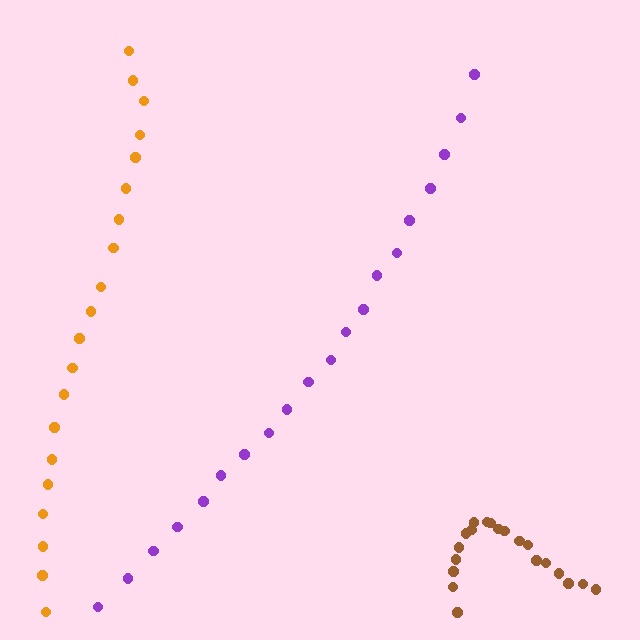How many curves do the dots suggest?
There are 3 distinct paths.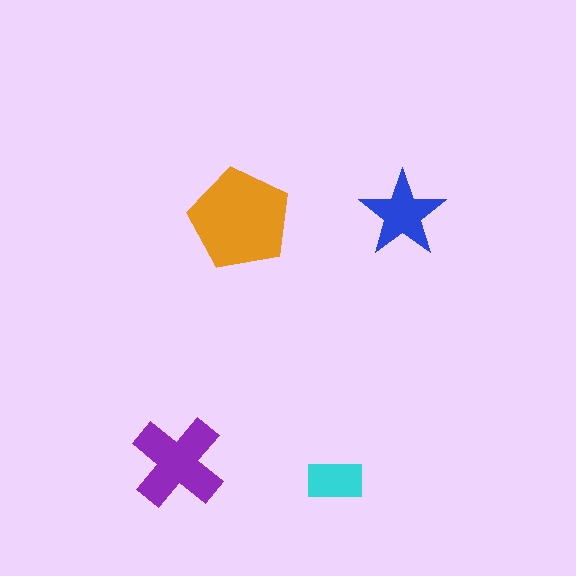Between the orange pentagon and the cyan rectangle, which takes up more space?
The orange pentagon.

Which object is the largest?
The orange pentagon.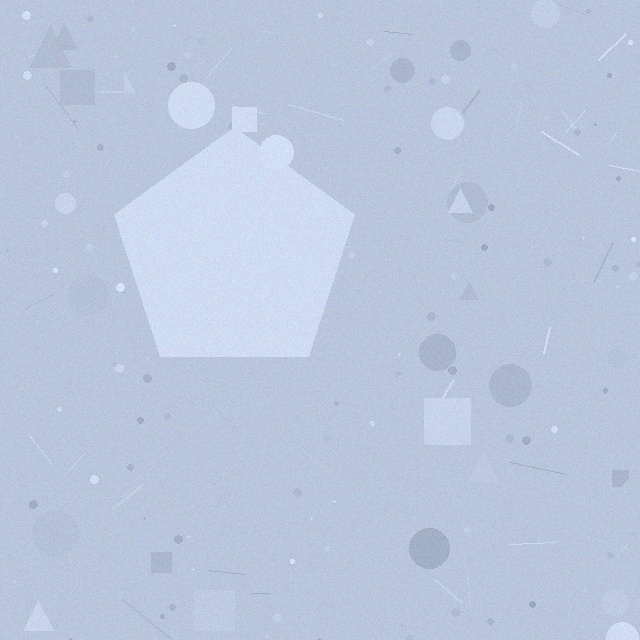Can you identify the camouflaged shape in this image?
The camouflaged shape is a pentagon.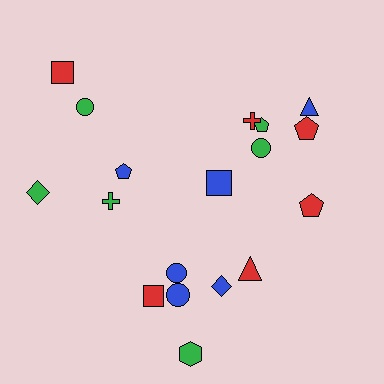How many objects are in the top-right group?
There are 7 objects.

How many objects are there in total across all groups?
There are 18 objects.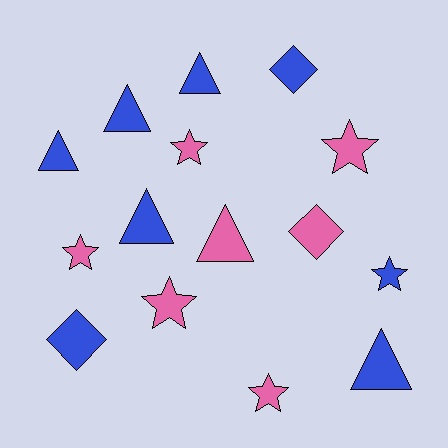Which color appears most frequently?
Blue, with 8 objects.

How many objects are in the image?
There are 15 objects.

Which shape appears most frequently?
Star, with 6 objects.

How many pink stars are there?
There are 5 pink stars.